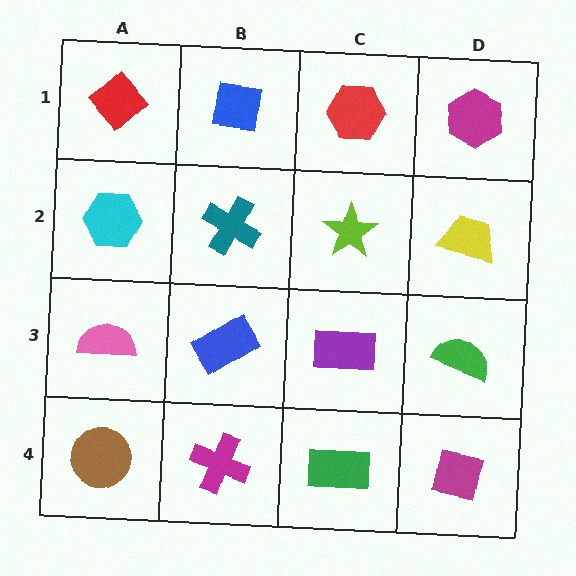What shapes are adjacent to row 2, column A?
A red diamond (row 1, column A), a pink semicircle (row 3, column A), a teal cross (row 2, column B).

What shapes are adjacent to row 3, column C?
A lime star (row 2, column C), a green rectangle (row 4, column C), a blue rectangle (row 3, column B), a green semicircle (row 3, column D).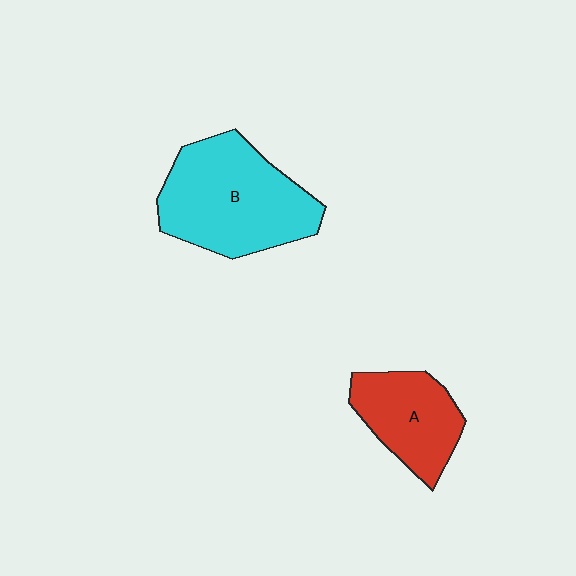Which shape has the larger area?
Shape B (cyan).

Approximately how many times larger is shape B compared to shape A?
Approximately 1.6 times.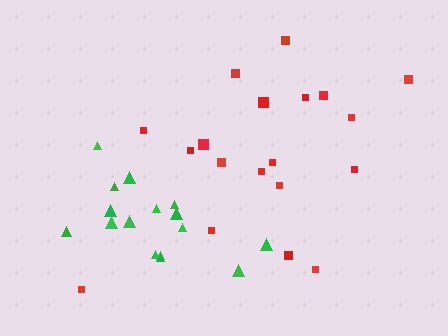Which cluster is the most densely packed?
Green.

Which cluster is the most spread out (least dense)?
Red.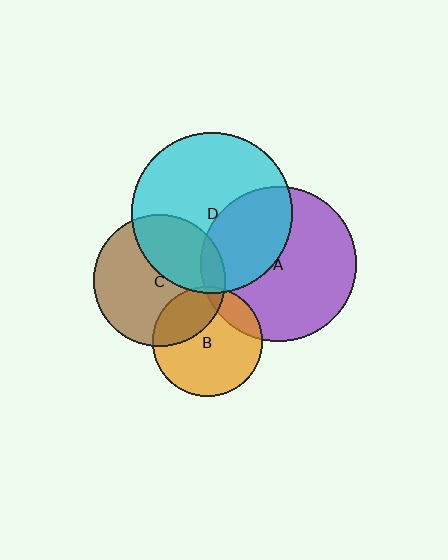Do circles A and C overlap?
Yes.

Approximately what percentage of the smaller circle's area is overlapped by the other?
Approximately 10%.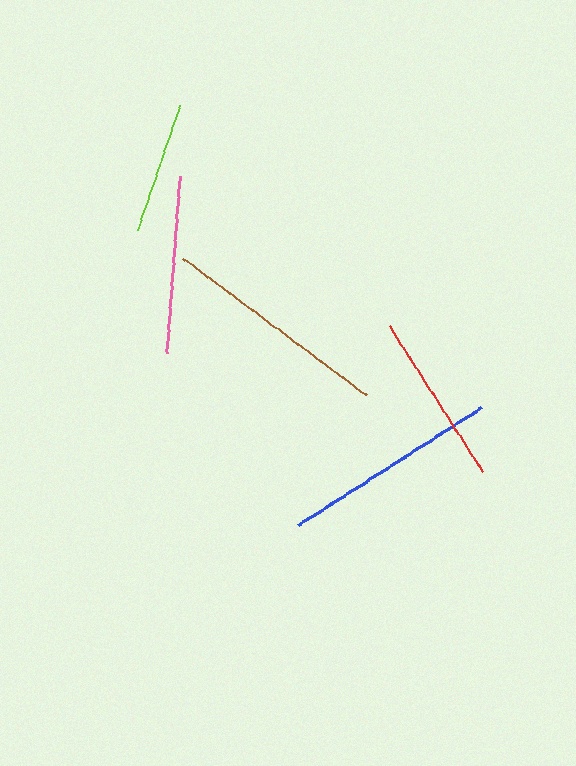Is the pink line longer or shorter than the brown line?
The brown line is longer than the pink line.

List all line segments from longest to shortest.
From longest to shortest: brown, blue, pink, red, lime.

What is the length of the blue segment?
The blue segment is approximately 217 pixels long.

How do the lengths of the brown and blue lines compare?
The brown and blue lines are approximately the same length.